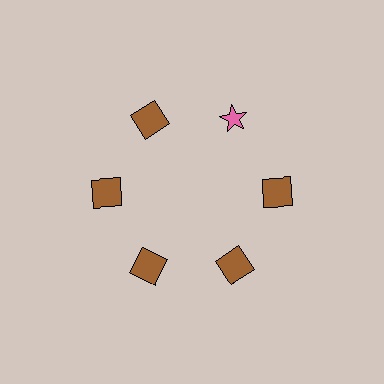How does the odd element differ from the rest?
It differs in both color (pink instead of brown) and shape (star instead of square).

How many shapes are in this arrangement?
There are 6 shapes arranged in a ring pattern.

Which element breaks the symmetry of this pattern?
The pink star at roughly the 1 o'clock position breaks the symmetry. All other shapes are brown squares.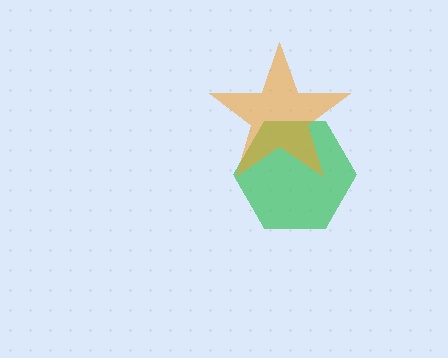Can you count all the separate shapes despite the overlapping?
Yes, there are 2 separate shapes.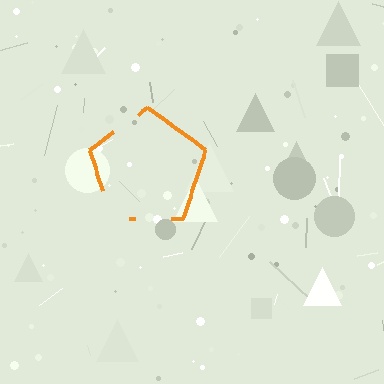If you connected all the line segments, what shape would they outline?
They would outline a pentagon.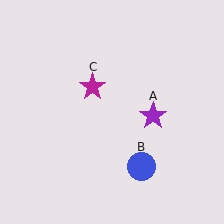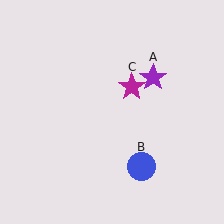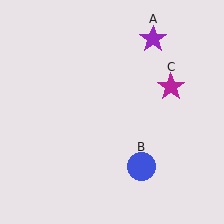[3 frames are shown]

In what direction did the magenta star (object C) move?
The magenta star (object C) moved right.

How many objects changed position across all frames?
2 objects changed position: purple star (object A), magenta star (object C).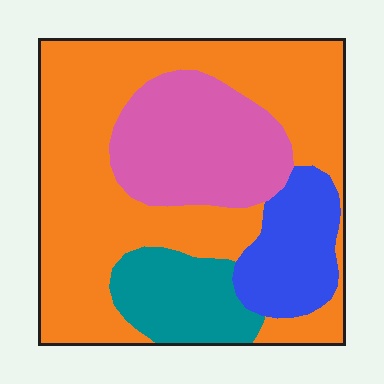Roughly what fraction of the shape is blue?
Blue covers around 10% of the shape.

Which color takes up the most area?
Orange, at roughly 55%.